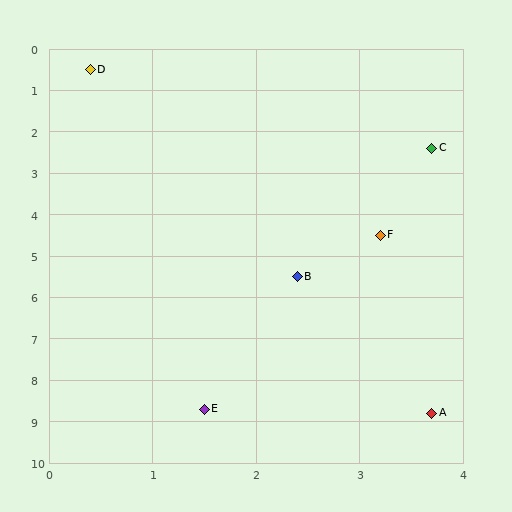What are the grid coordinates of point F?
Point F is at approximately (3.2, 4.5).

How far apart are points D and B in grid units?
Points D and B are about 5.4 grid units apart.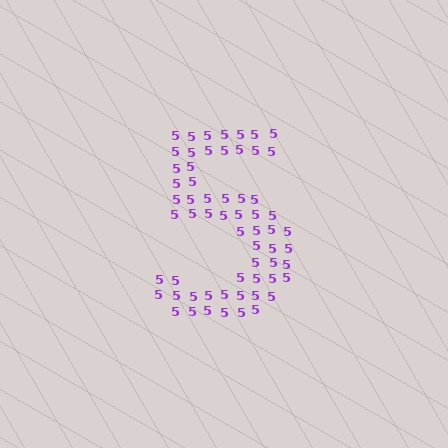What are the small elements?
The small elements are digit 5's.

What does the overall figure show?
The overall figure shows the digit 5.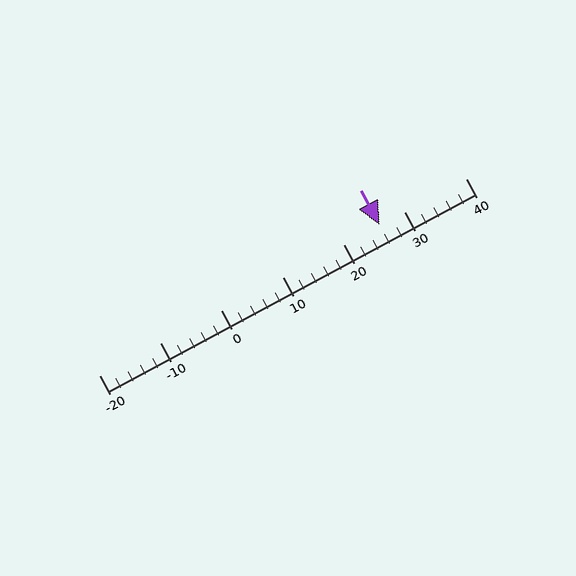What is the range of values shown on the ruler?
The ruler shows values from -20 to 40.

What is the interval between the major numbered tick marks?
The major tick marks are spaced 10 units apart.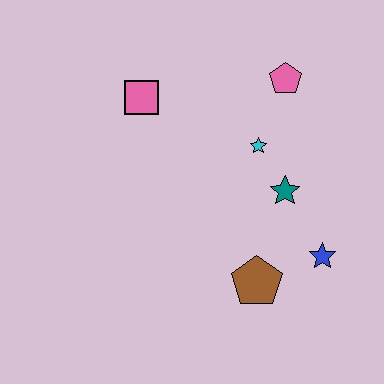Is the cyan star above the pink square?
No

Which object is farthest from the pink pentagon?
The brown pentagon is farthest from the pink pentagon.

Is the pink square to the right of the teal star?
No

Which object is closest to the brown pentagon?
The blue star is closest to the brown pentagon.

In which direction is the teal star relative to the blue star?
The teal star is above the blue star.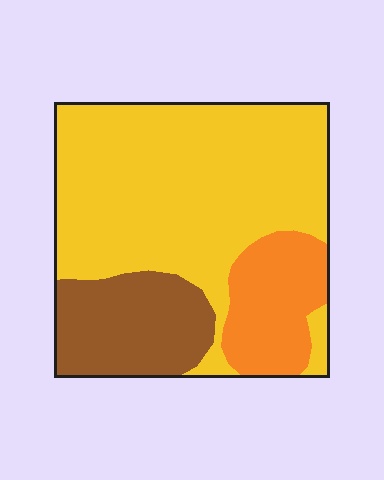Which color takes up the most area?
Yellow, at roughly 65%.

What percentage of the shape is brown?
Brown takes up about one fifth (1/5) of the shape.